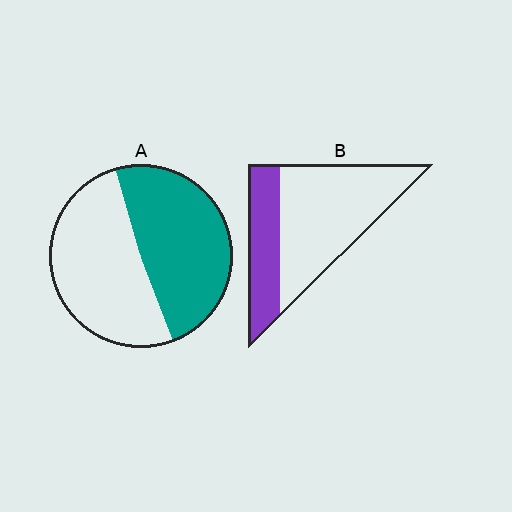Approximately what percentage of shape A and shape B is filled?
A is approximately 50% and B is approximately 30%.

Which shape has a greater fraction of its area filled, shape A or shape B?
Shape A.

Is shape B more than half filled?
No.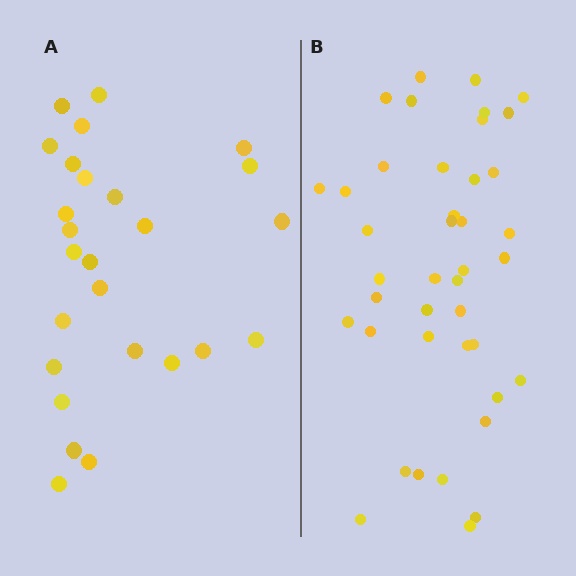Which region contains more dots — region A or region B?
Region B (the right region) has more dots.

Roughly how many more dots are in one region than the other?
Region B has approximately 15 more dots than region A.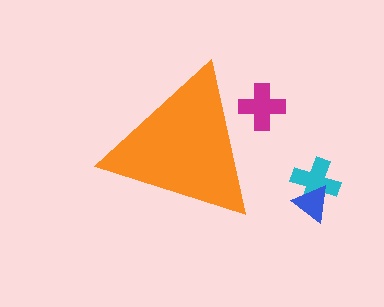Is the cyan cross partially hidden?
No, the cyan cross is fully visible.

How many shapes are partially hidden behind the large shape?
1 shape is partially hidden.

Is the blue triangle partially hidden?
No, the blue triangle is fully visible.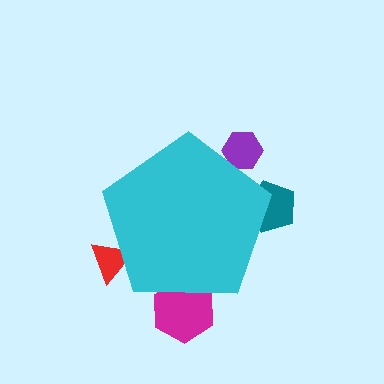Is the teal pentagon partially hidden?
Yes, the teal pentagon is partially hidden behind the cyan pentagon.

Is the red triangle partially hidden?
Yes, the red triangle is partially hidden behind the cyan pentagon.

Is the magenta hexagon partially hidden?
Yes, the magenta hexagon is partially hidden behind the cyan pentagon.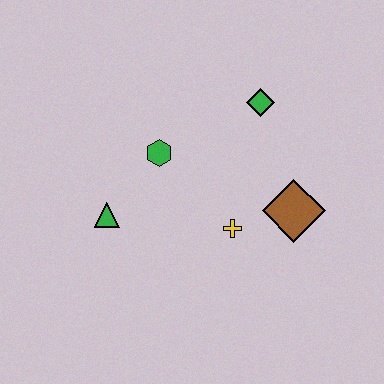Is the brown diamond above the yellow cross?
Yes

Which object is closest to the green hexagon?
The green triangle is closest to the green hexagon.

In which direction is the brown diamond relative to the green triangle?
The brown diamond is to the right of the green triangle.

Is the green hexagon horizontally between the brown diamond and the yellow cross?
No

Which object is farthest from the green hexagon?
The brown diamond is farthest from the green hexagon.